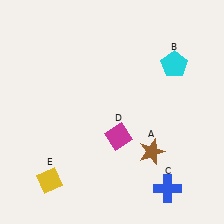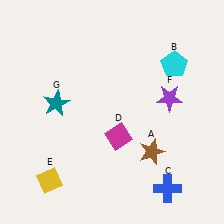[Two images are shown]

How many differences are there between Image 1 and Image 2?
There are 2 differences between the two images.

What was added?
A purple star (F), a teal star (G) were added in Image 2.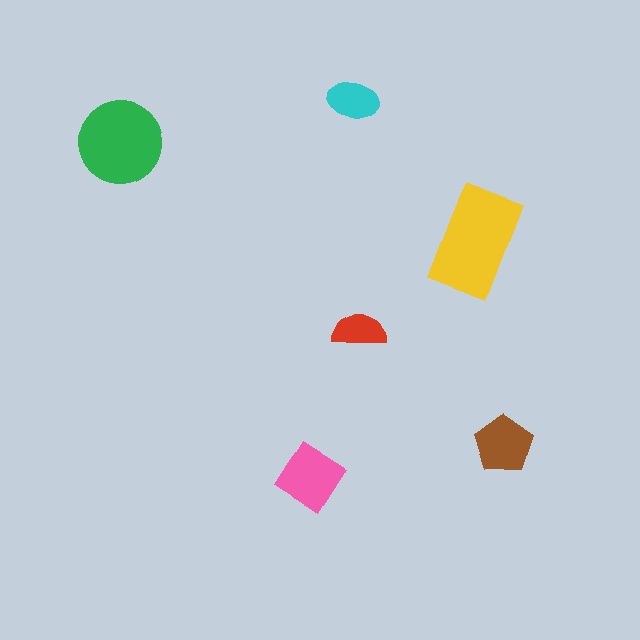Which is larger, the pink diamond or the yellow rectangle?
The yellow rectangle.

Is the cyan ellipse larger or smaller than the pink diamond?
Smaller.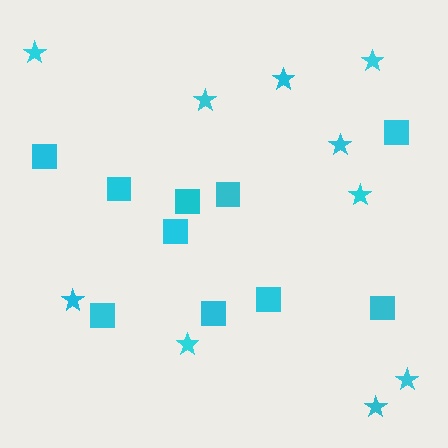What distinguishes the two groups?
There are 2 groups: one group of stars (10) and one group of squares (10).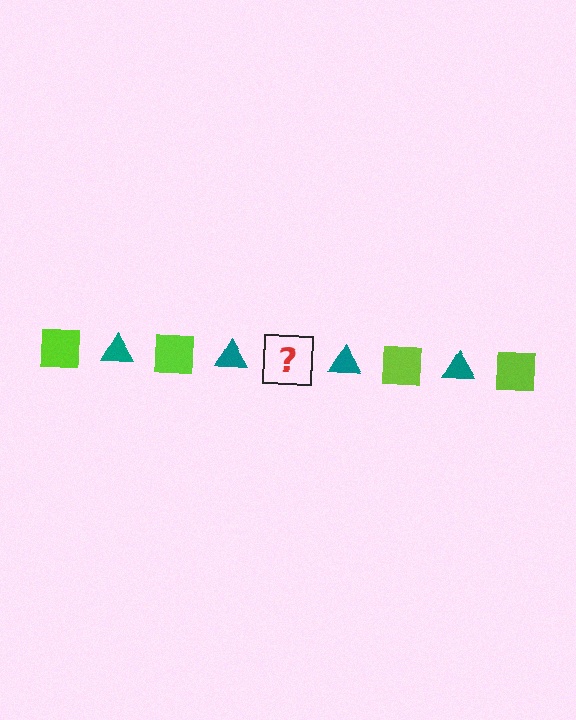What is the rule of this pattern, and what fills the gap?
The rule is that the pattern alternates between lime square and teal triangle. The gap should be filled with a lime square.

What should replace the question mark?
The question mark should be replaced with a lime square.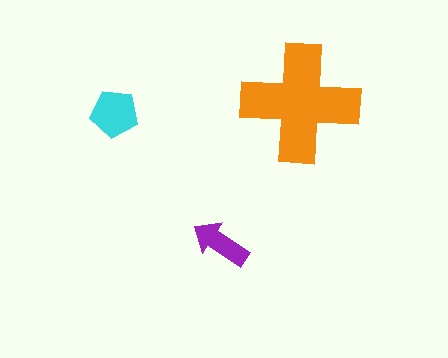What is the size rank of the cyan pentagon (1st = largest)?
2nd.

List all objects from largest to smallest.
The orange cross, the cyan pentagon, the purple arrow.